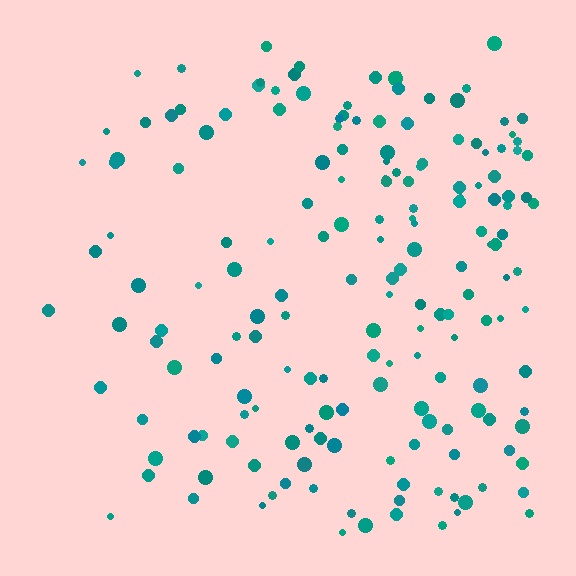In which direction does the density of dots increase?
From left to right, with the right side densest.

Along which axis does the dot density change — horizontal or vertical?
Horizontal.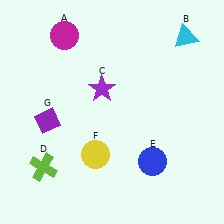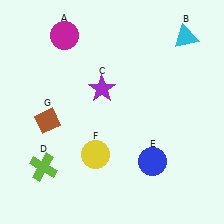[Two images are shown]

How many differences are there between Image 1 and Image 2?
There is 1 difference between the two images.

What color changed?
The diamond (G) changed from purple in Image 1 to brown in Image 2.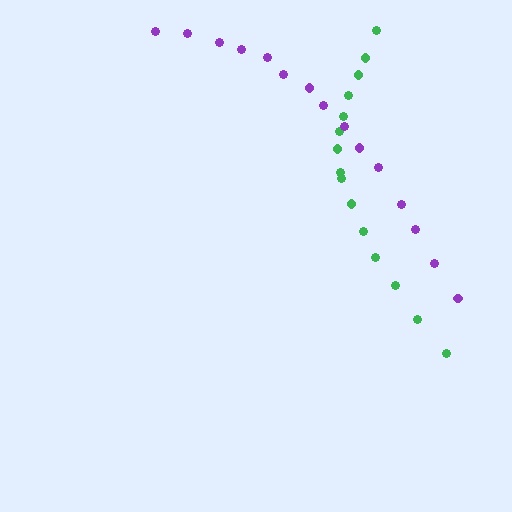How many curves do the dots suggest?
There are 2 distinct paths.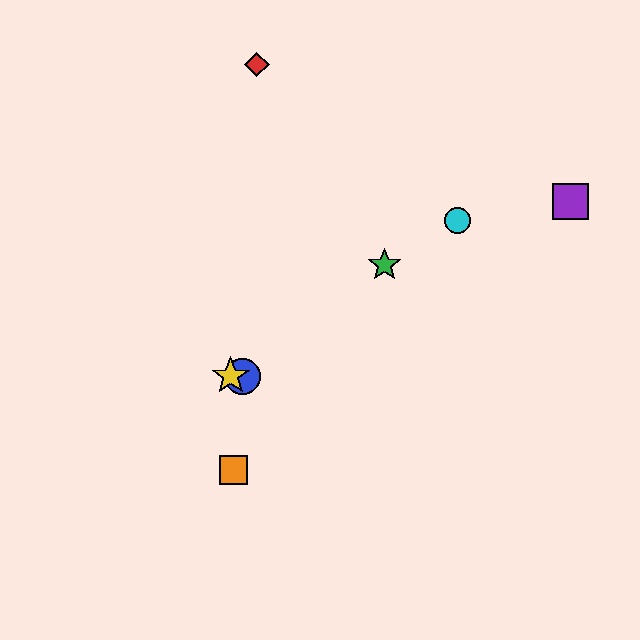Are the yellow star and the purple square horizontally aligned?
No, the yellow star is at y≈376 and the purple square is at y≈202.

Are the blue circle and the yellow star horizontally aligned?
Yes, both are at y≈376.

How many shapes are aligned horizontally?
2 shapes (the blue circle, the yellow star) are aligned horizontally.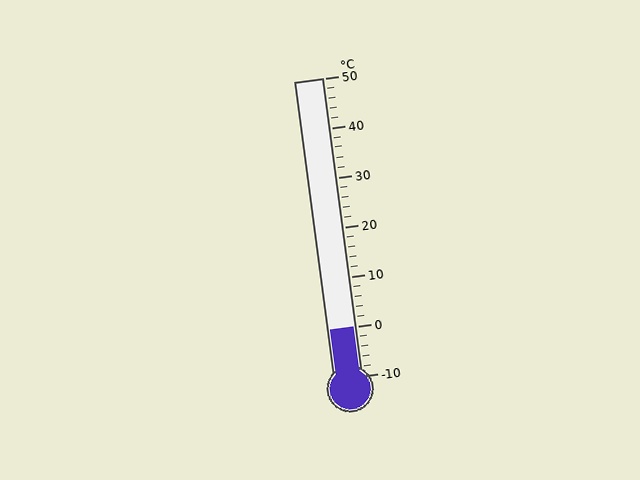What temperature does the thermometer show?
The thermometer shows approximately 0°C.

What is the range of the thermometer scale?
The thermometer scale ranges from -10°C to 50°C.